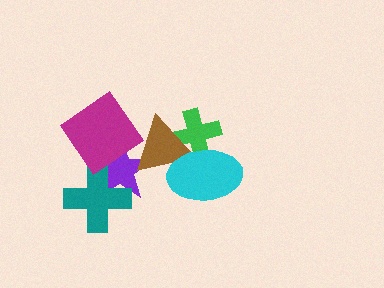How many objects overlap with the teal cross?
2 objects overlap with the teal cross.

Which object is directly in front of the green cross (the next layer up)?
The brown triangle is directly in front of the green cross.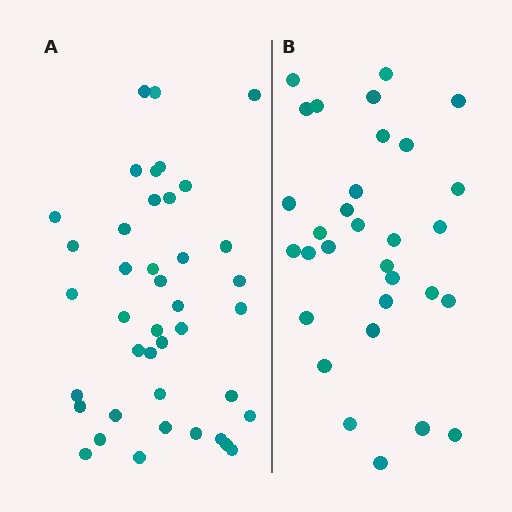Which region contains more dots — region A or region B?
Region A (the left region) has more dots.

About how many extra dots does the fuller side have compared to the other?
Region A has roughly 10 or so more dots than region B.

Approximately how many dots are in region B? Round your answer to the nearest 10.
About 30 dots. (The exact count is 31, which rounds to 30.)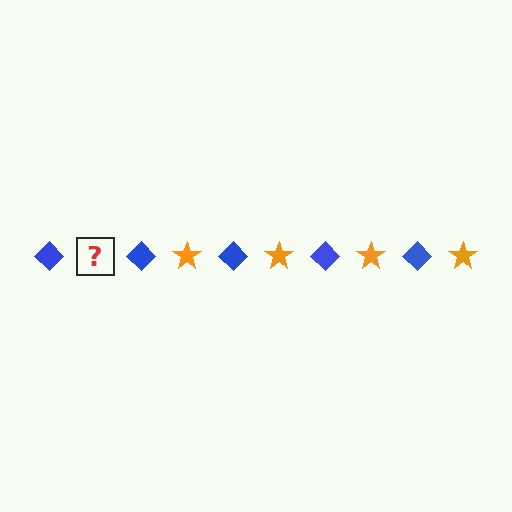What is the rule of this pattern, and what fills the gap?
The rule is that the pattern alternates between blue diamond and orange star. The gap should be filled with an orange star.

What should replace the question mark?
The question mark should be replaced with an orange star.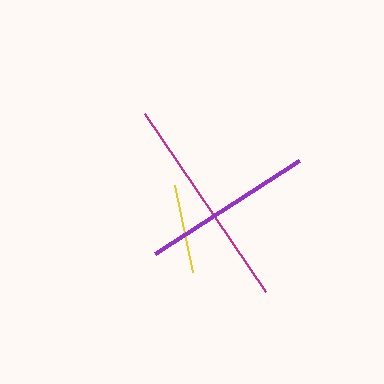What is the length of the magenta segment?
The magenta segment is approximately 215 pixels long.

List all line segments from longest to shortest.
From longest to shortest: magenta, purple, yellow.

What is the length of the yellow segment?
The yellow segment is approximately 89 pixels long.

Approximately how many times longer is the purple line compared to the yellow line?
The purple line is approximately 1.9 times the length of the yellow line.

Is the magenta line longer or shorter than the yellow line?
The magenta line is longer than the yellow line.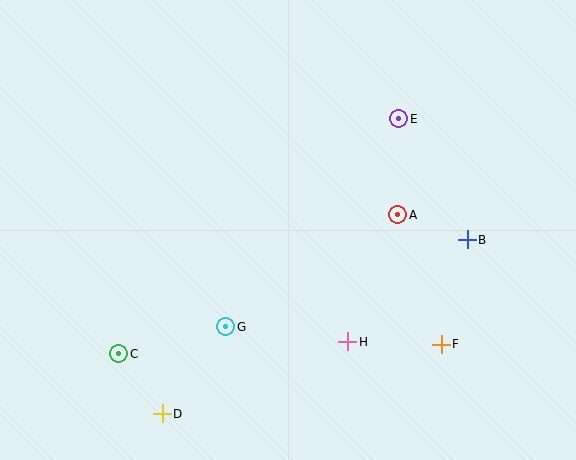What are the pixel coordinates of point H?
Point H is at (348, 342).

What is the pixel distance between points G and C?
The distance between G and C is 110 pixels.